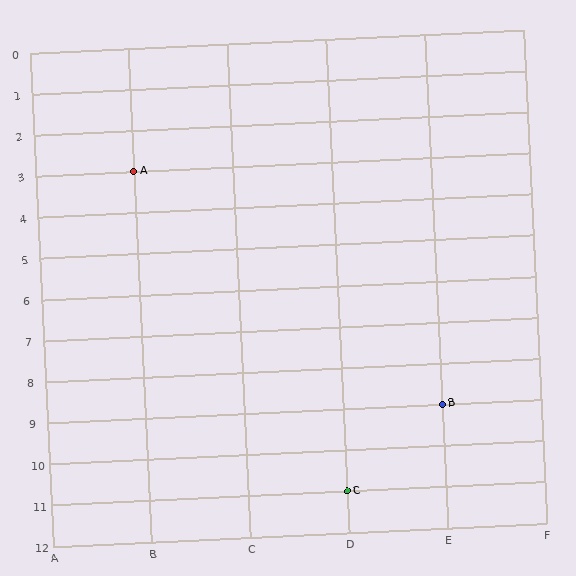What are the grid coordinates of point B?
Point B is at grid coordinates (E, 9).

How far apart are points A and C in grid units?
Points A and C are 2 columns and 8 rows apart (about 8.2 grid units diagonally).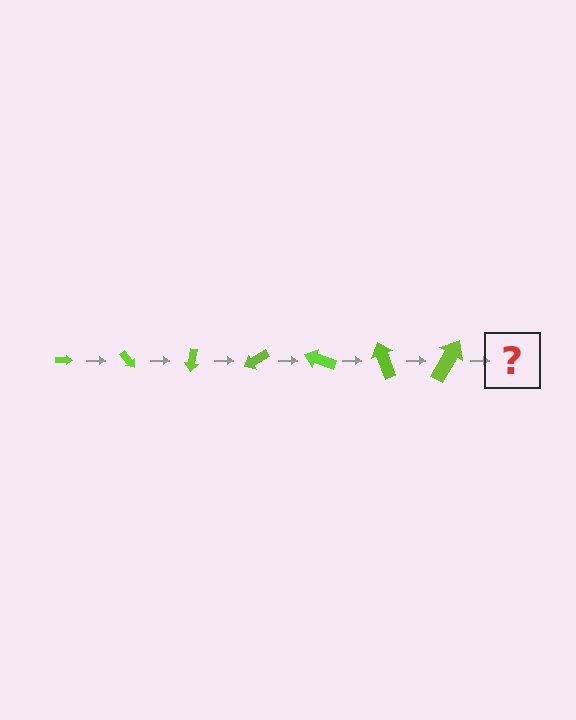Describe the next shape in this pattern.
It should be an arrow, larger than the previous one and rotated 350 degrees from the start.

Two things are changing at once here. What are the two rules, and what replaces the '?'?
The two rules are that the arrow grows larger each step and it rotates 50 degrees each step. The '?' should be an arrow, larger than the previous one and rotated 350 degrees from the start.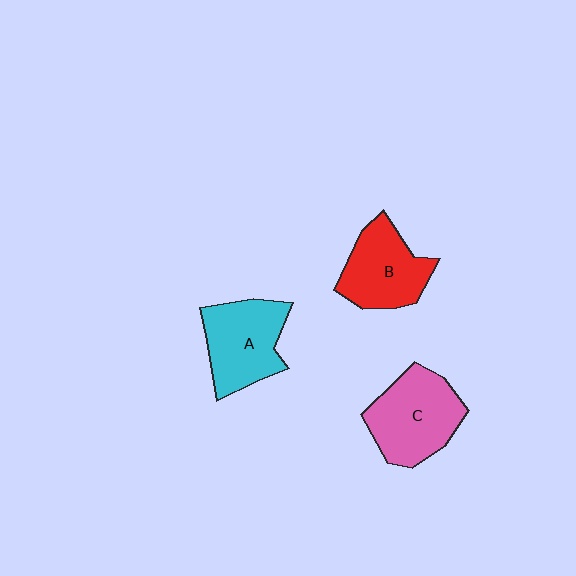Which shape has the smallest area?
Shape B (red).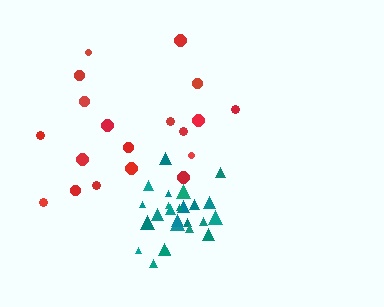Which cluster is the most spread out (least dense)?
Red.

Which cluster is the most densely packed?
Teal.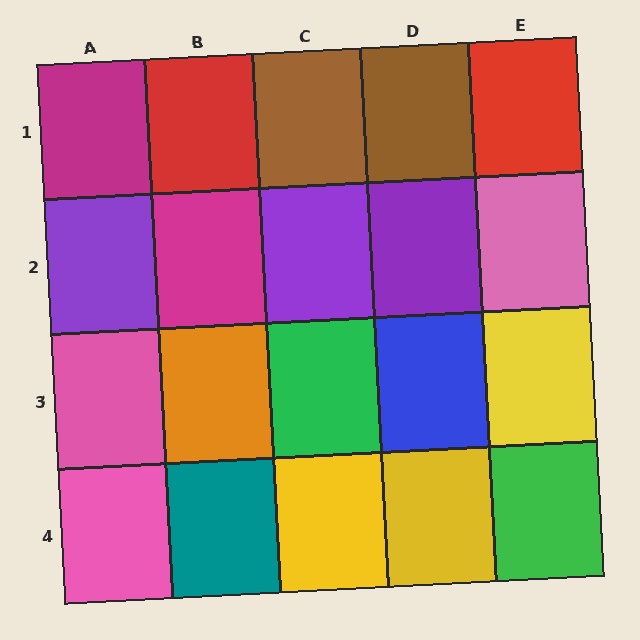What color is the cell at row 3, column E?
Yellow.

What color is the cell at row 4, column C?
Yellow.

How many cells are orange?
1 cell is orange.